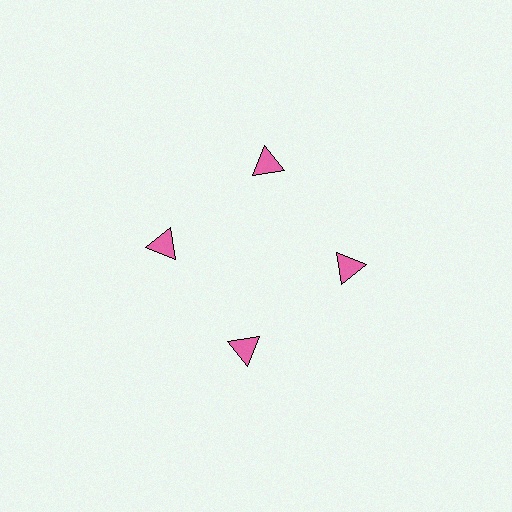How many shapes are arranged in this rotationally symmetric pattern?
There are 4 shapes, arranged in 4 groups of 1.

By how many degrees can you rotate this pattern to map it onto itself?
The pattern maps onto itself every 90 degrees of rotation.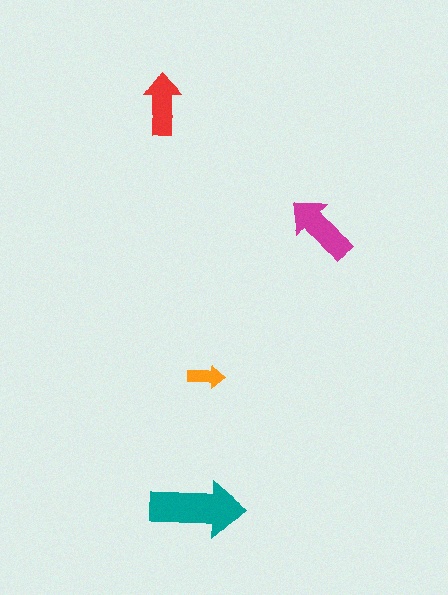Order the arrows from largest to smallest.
the teal one, the magenta one, the red one, the orange one.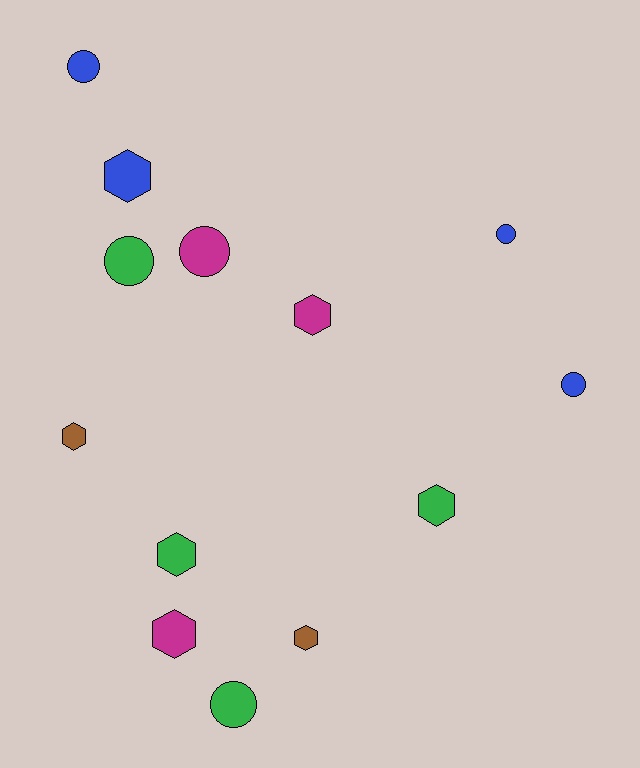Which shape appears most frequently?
Hexagon, with 7 objects.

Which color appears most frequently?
Blue, with 4 objects.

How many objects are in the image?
There are 13 objects.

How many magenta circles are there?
There is 1 magenta circle.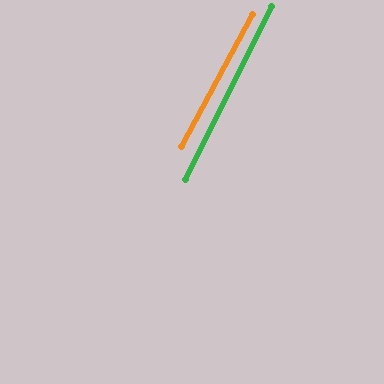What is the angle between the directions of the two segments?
Approximately 2 degrees.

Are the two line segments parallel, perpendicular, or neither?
Parallel — their directions differ by only 1.9°.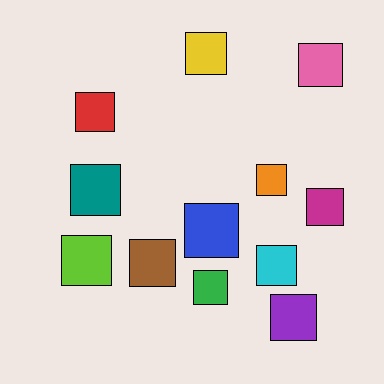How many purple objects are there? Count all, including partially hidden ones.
There is 1 purple object.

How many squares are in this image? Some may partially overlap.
There are 12 squares.